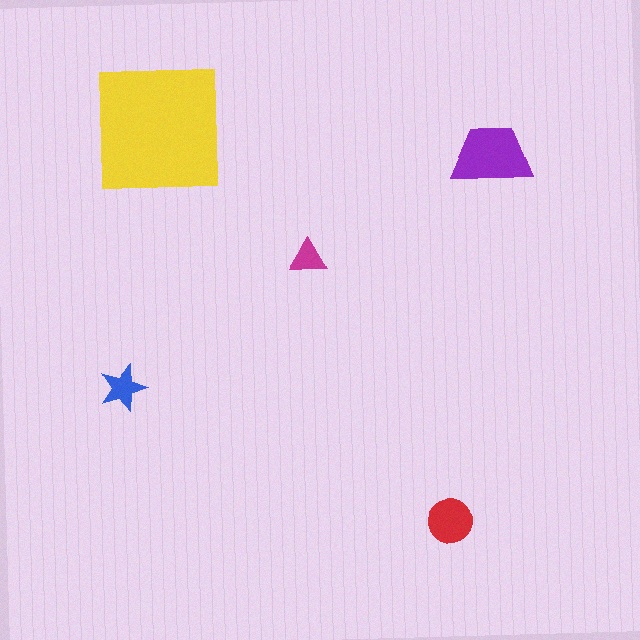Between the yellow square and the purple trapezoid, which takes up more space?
The yellow square.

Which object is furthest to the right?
The purple trapezoid is rightmost.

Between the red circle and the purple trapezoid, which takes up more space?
The purple trapezoid.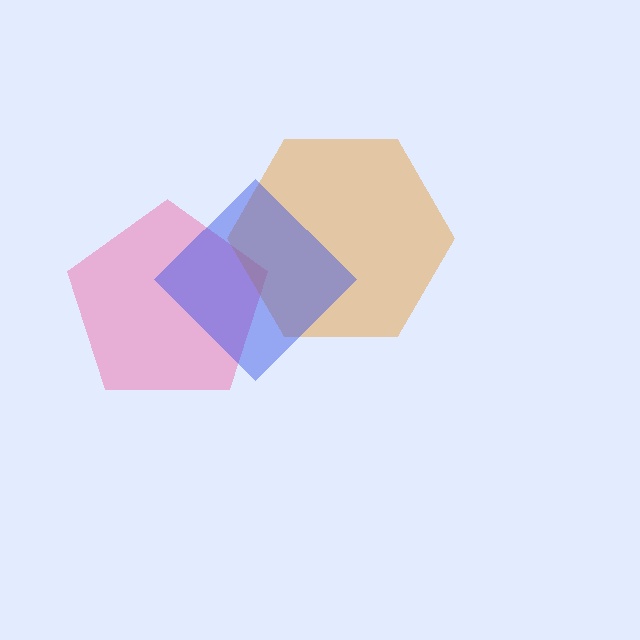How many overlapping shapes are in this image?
There are 3 overlapping shapes in the image.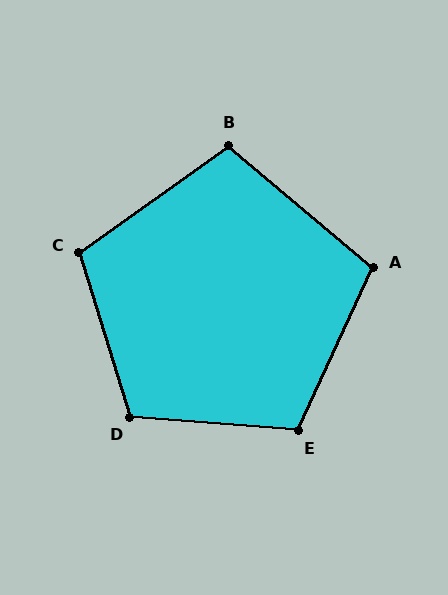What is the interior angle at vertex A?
Approximately 106 degrees (obtuse).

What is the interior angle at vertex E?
Approximately 110 degrees (obtuse).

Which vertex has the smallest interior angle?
B, at approximately 104 degrees.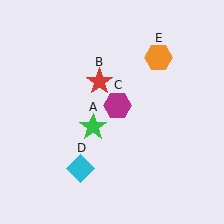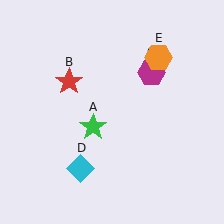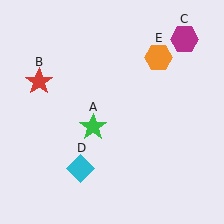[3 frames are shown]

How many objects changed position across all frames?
2 objects changed position: red star (object B), magenta hexagon (object C).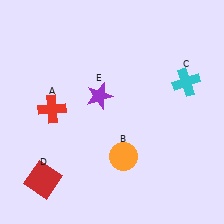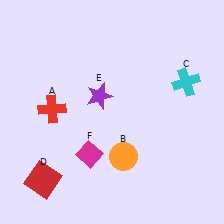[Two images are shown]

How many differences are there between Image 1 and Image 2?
There is 1 difference between the two images.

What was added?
A magenta diamond (F) was added in Image 2.